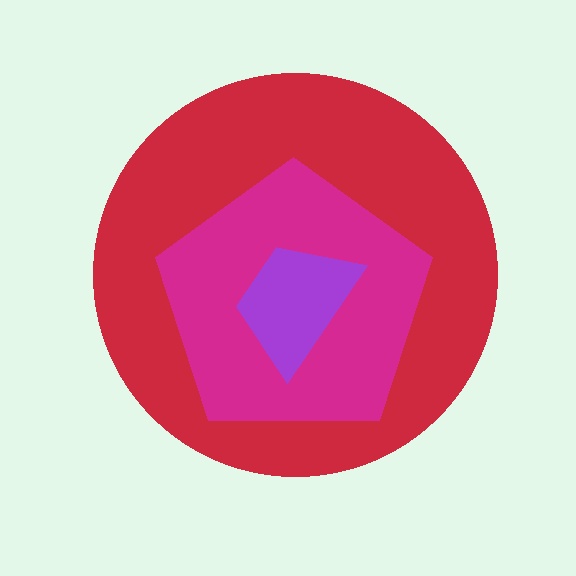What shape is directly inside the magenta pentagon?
The purple trapezoid.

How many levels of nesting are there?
3.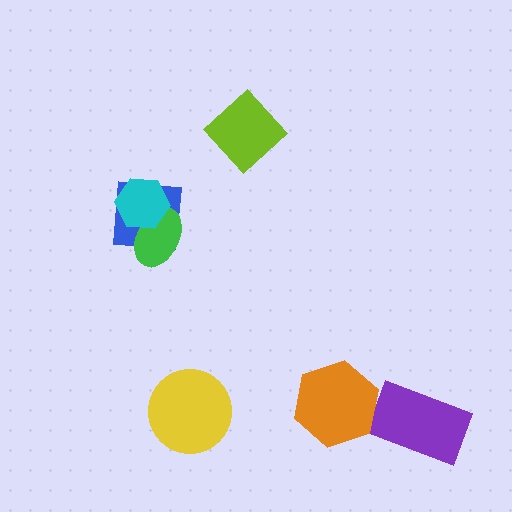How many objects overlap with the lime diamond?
0 objects overlap with the lime diamond.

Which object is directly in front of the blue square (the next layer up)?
The green ellipse is directly in front of the blue square.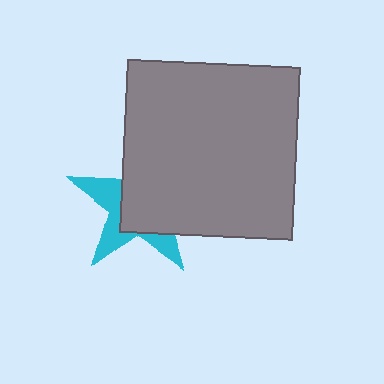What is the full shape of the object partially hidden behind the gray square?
The partially hidden object is a cyan star.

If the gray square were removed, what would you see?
You would see the complete cyan star.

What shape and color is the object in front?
The object in front is a gray square.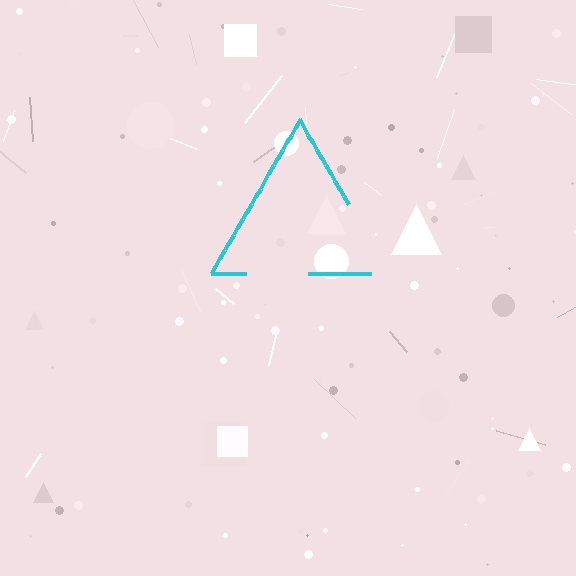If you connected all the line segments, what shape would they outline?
They would outline a triangle.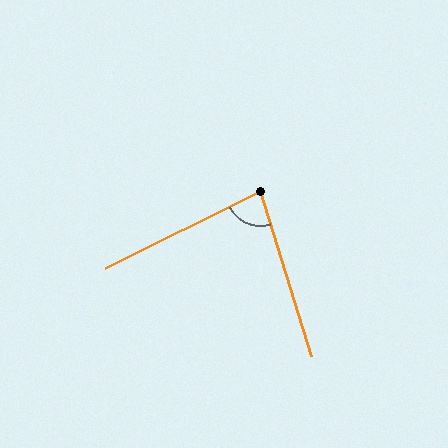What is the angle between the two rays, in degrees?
Approximately 81 degrees.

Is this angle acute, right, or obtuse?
It is acute.